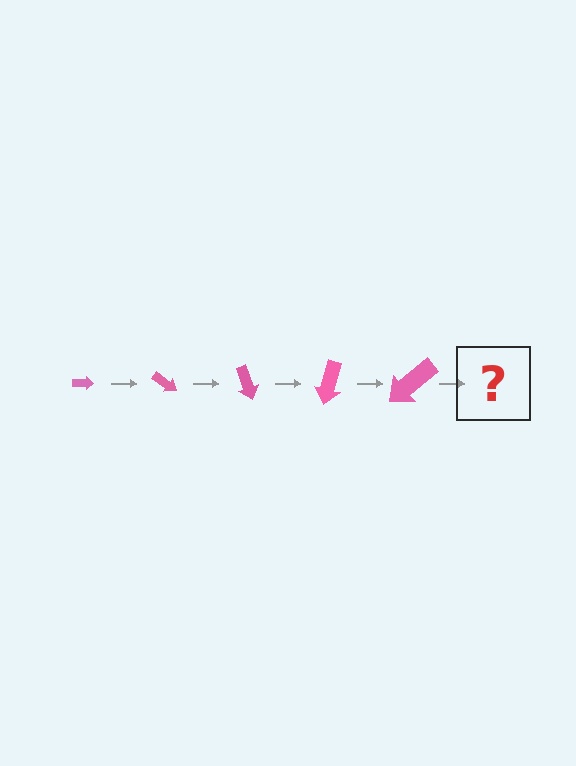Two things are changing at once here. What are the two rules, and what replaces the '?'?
The two rules are that the arrow grows larger each step and it rotates 35 degrees each step. The '?' should be an arrow, larger than the previous one and rotated 175 degrees from the start.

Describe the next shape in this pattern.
It should be an arrow, larger than the previous one and rotated 175 degrees from the start.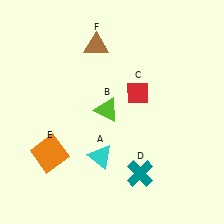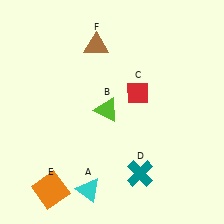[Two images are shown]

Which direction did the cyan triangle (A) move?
The cyan triangle (A) moved down.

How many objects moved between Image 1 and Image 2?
2 objects moved between the two images.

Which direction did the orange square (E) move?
The orange square (E) moved down.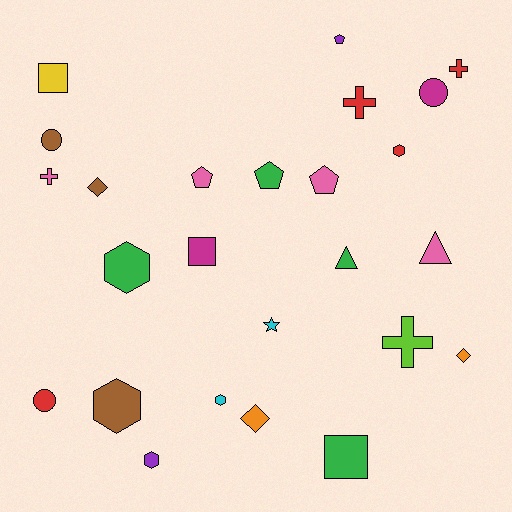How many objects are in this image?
There are 25 objects.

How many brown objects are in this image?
There are 3 brown objects.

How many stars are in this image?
There is 1 star.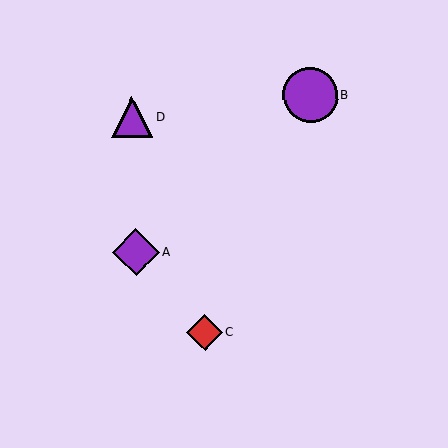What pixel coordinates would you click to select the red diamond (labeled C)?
Click at (205, 332) to select the red diamond C.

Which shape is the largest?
The purple circle (labeled B) is the largest.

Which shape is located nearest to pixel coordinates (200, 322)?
The red diamond (labeled C) at (205, 332) is nearest to that location.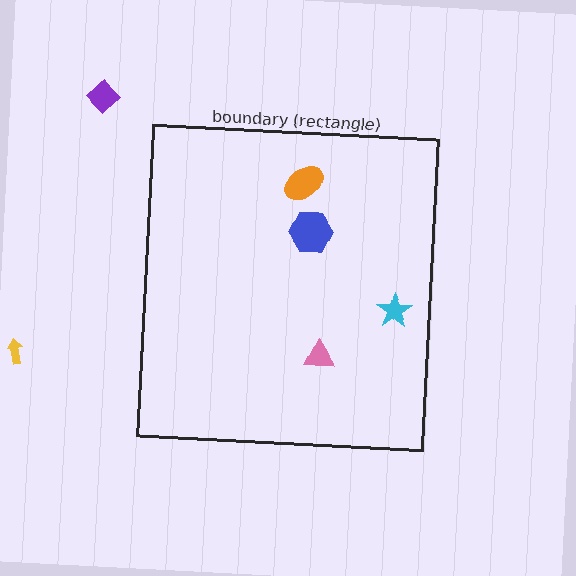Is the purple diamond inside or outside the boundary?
Outside.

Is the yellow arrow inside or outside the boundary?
Outside.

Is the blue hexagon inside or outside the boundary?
Inside.